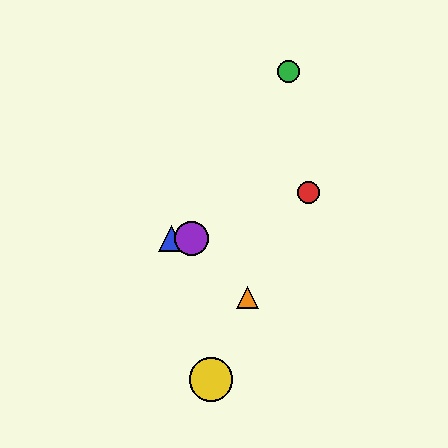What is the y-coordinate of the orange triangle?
The orange triangle is at y≈298.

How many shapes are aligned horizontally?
2 shapes (the blue triangle, the purple circle) are aligned horizontally.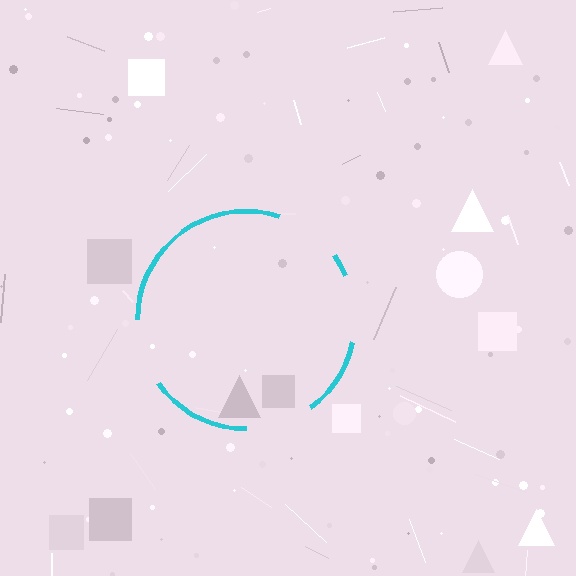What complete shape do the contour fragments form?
The contour fragments form a circle.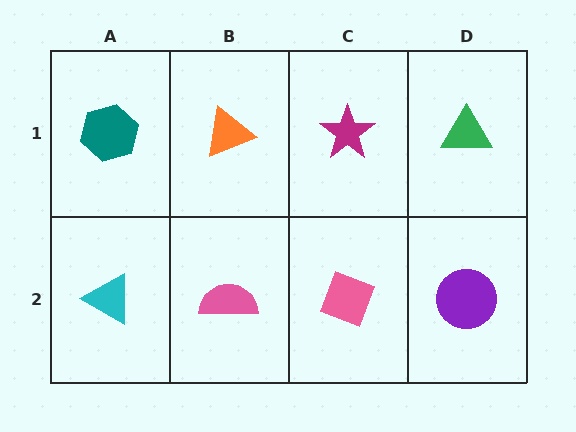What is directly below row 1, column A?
A cyan triangle.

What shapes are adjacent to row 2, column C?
A magenta star (row 1, column C), a pink semicircle (row 2, column B), a purple circle (row 2, column D).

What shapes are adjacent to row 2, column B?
An orange triangle (row 1, column B), a cyan triangle (row 2, column A), a pink diamond (row 2, column C).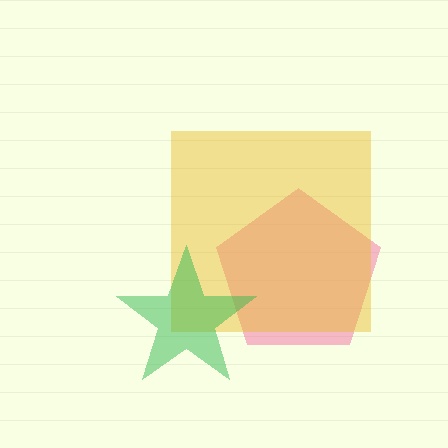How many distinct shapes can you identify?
There are 3 distinct shapes: a pink pentagon, a yellow square, a green star.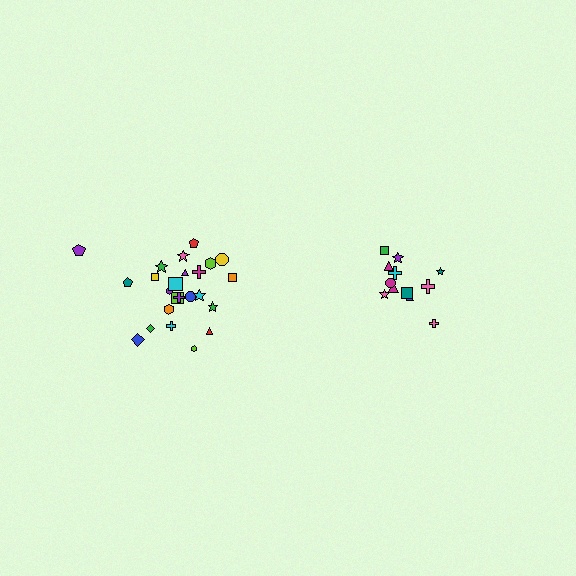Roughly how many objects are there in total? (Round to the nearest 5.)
Roughly 35 objects in total.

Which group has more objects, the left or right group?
The left group.